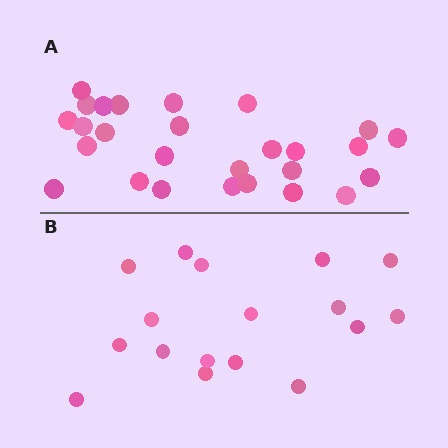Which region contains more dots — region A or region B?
Region A (the top region) has more dots.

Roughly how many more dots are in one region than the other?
Region A has roughly 10 or so more dots than region B.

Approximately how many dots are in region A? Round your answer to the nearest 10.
About 30 dots. (The exact count is 27, which rounds to 30.)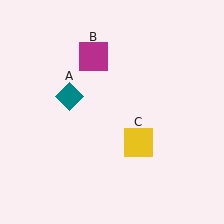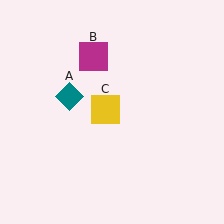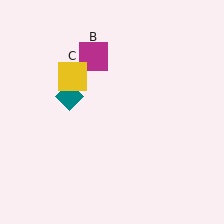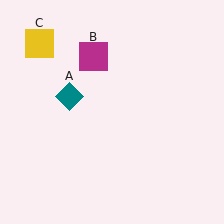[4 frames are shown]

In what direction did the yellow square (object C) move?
The yellow square (object C) moved up and to the left.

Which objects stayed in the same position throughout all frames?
Teal diamond (object A) and magenta square (object B) remained stationary.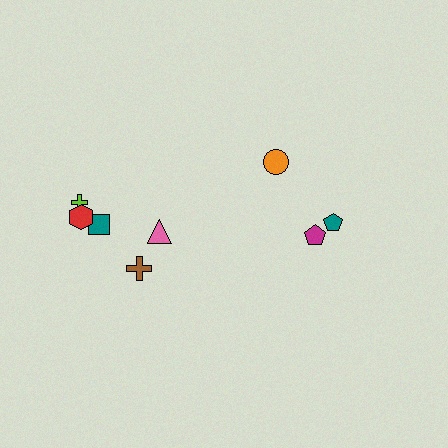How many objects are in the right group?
There are 3 objects.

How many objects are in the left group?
There are 5 objects.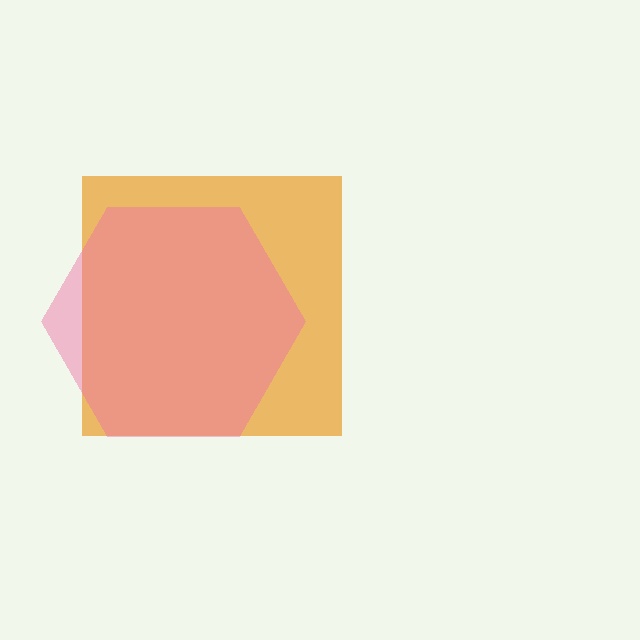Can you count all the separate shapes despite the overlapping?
Yes, there are 2 separate shapes.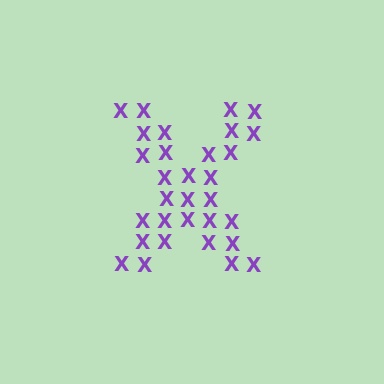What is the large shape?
The large shape is the letter X.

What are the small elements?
The small elements are letter X's.